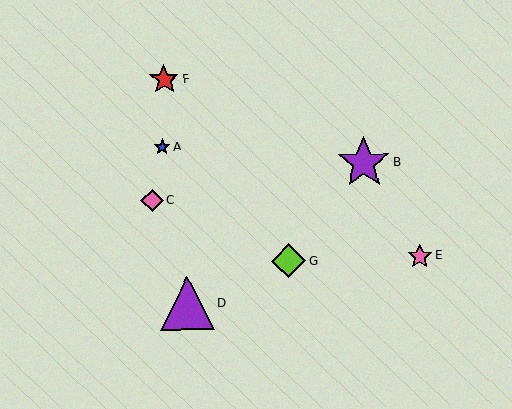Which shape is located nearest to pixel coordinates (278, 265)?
The lime diamond (labeled G) at (289, 261) is nearest to that location.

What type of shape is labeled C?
Shape C is a pink diamond.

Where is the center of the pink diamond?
The center of the pink diamond is at (152, 201).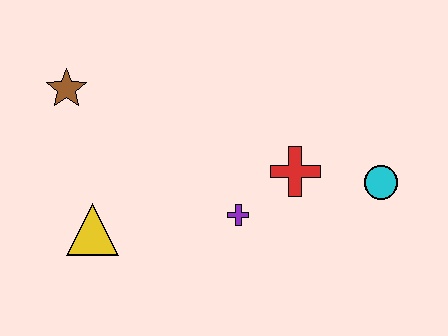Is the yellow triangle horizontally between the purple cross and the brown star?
Yes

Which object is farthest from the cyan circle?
The brown star is farthest from the cyan circle.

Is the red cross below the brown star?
Yes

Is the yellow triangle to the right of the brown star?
Yes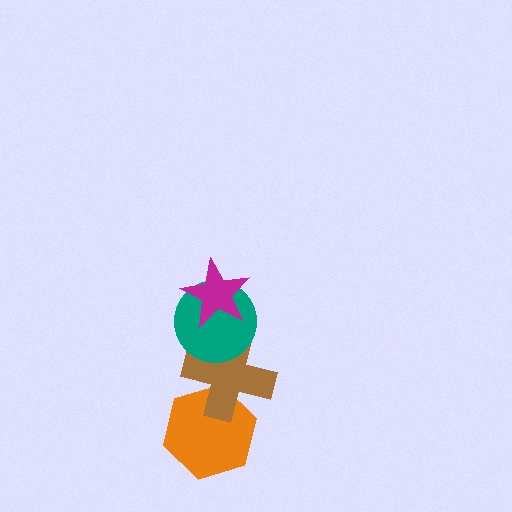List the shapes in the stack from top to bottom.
From top to bottom: the magenta star, the teal circle, the brown cross, the orange hexagon.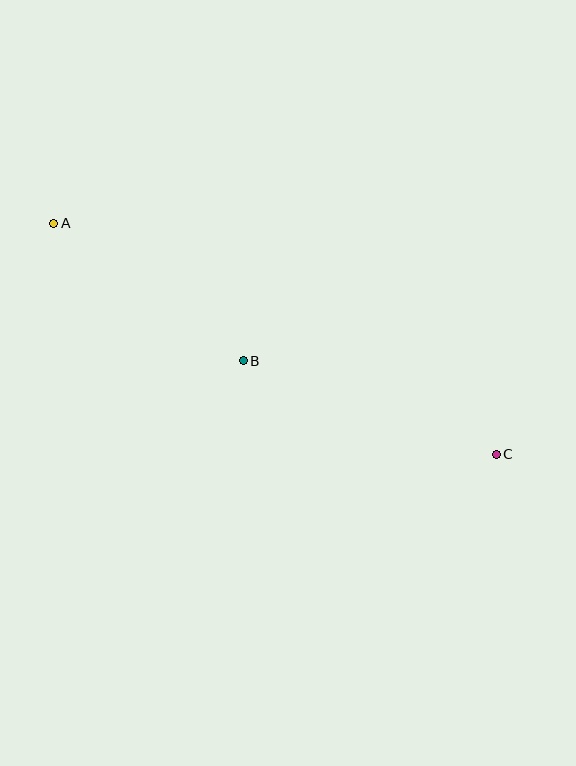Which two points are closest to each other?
Points A and B are closest to each other.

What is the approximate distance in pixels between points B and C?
The distance between B and C is approximately 270 pixels.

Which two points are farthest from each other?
Points A and C are farthest from each other.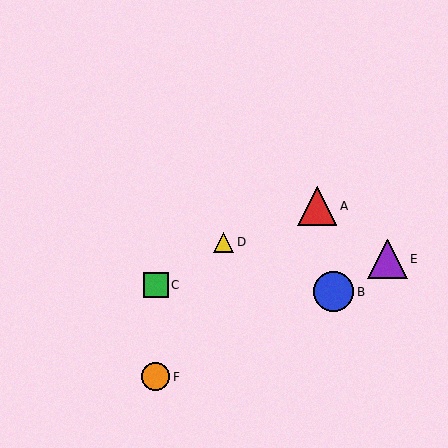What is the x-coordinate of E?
Object E is at x≈388.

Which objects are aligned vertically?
Objects C, F are aligned vertically.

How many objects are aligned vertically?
2 objects (C, F) are aligned vertically.